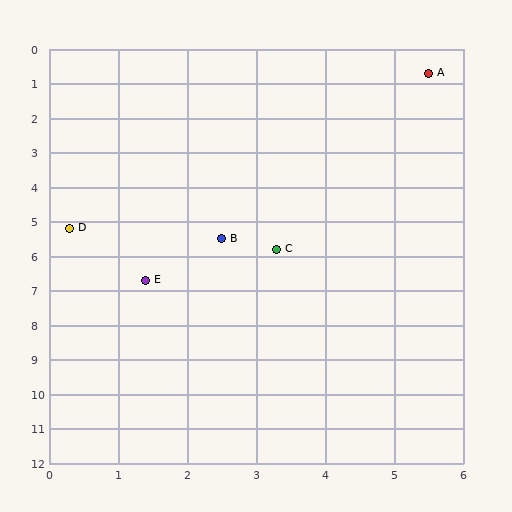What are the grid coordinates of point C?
Point C is at approximately (3.3, 5.8).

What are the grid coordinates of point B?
Point B is at approximately (2.5, 5.5).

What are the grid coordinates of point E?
Point E is at approximately (1.4, 6.7).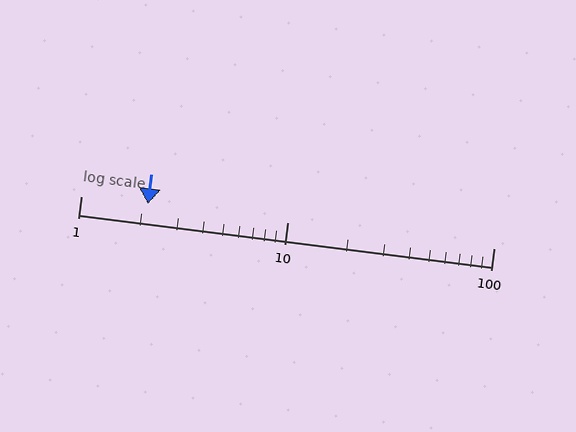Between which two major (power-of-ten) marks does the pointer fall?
The pointer is between 1 and 10.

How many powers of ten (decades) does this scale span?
The scale spans 2 decades, from 1 to 100.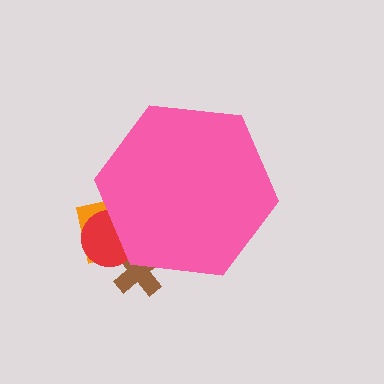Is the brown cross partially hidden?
Yes, the brown cross is partially hidden behind the pink hexagon.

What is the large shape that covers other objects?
A pink hexagon.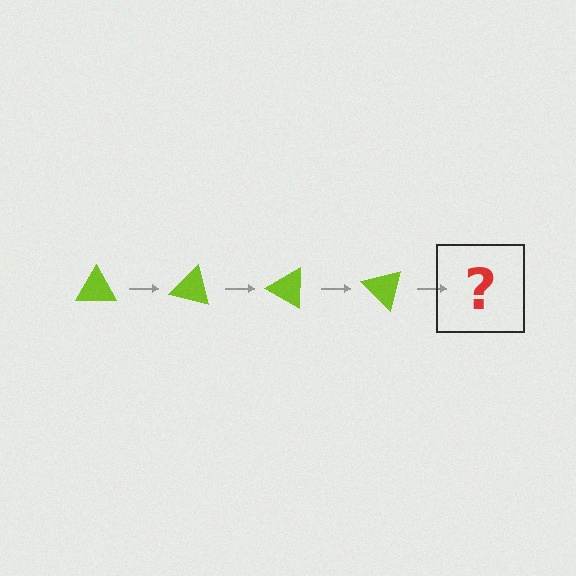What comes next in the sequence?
The next element should be a lime triangle rotated 60 degrees.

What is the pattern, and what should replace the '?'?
The pattern is that the triangle rotates 15 degrees each step. The '?' should be a lime triangle rotated 60 degrees.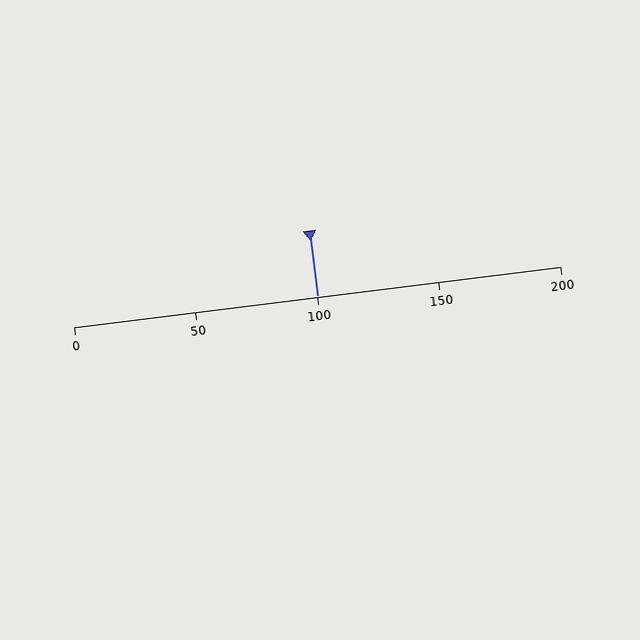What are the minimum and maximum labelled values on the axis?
The axis runs from 0 to 200.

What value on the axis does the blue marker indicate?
The marker indicates approximately 100.